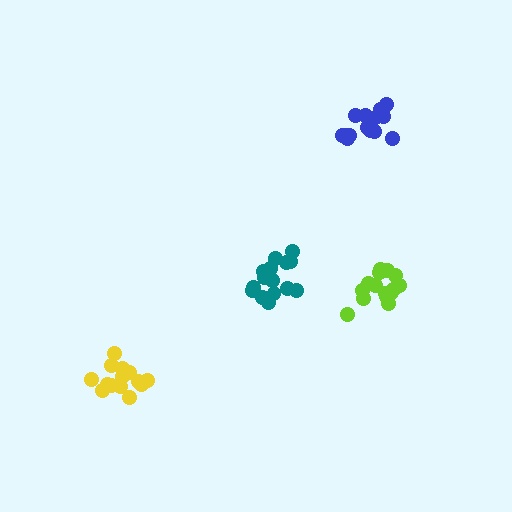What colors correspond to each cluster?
The clusters are colored: teal, yellow, blue, lime.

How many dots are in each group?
Group 1: 17 dots, Group 2: 14 dots, Group 3: 17 dots, Group 4: 15 dots (63 total).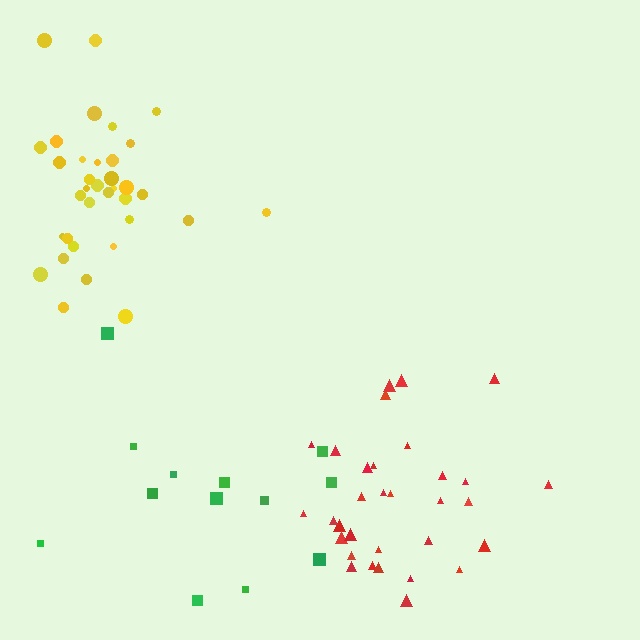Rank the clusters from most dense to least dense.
red, yellow, green.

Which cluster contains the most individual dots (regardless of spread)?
Yellow (35).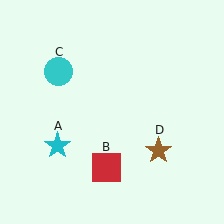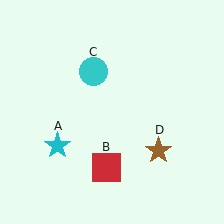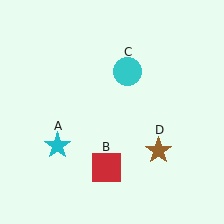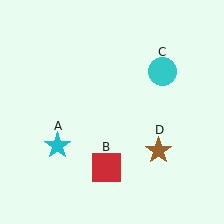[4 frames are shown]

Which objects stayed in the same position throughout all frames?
Cyan star (object A) and red square (object B) and brown star (object D) remained stationary.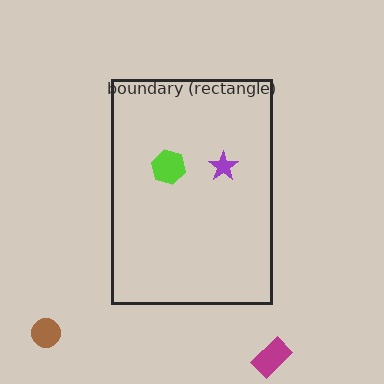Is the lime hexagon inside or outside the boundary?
Inside.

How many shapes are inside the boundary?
2 inside, 2 outside.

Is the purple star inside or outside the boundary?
Inside.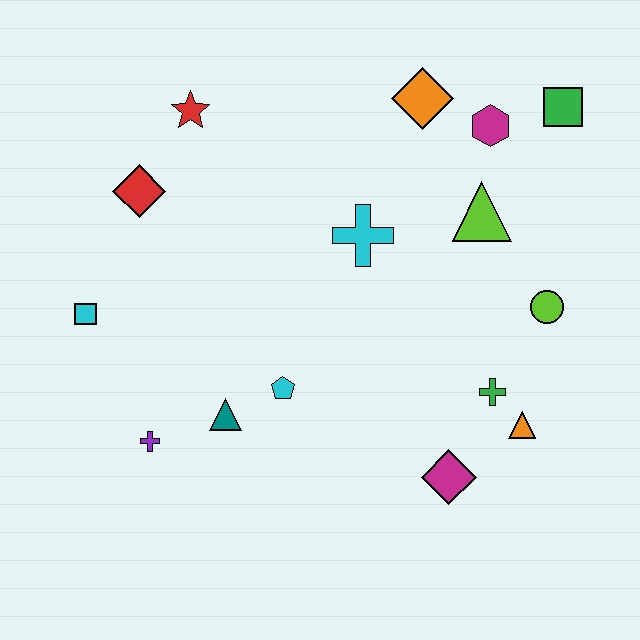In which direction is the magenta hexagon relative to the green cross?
The magenta hexagon is above the green cross.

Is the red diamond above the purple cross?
Yes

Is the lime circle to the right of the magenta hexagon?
Yes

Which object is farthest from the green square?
The purple cross is farthest from the green square.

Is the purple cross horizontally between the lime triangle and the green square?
No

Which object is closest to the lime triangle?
The magenta hexagon is closest to the lime triangle.